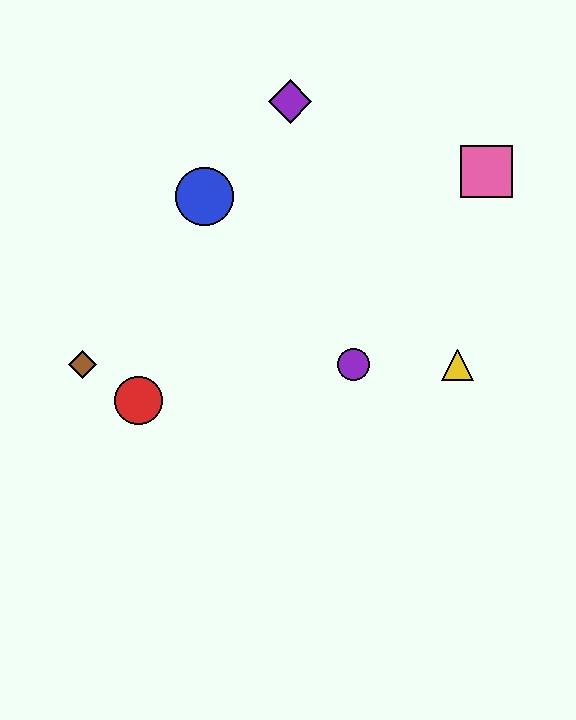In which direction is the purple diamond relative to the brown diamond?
The purple diamond is above the brown diamond.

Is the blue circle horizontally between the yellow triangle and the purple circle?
No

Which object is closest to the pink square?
The yellow triangle is closest to the pink square.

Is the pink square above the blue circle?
Yes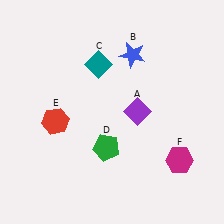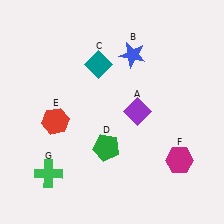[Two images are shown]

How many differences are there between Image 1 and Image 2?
There is 1 difference between the two images.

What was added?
A green cross (G) was added in Image 2.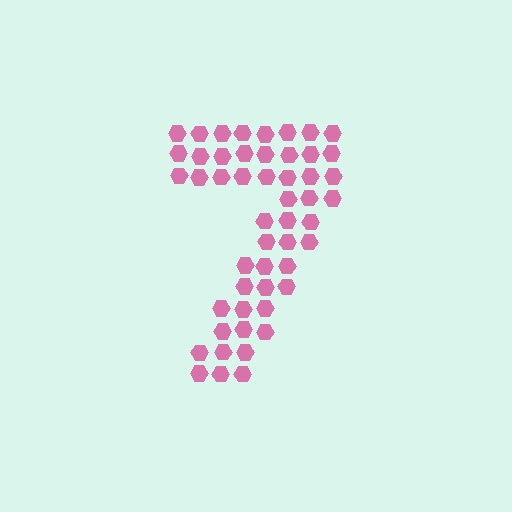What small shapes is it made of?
It is made of small hexagons.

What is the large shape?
The large shape is the digit 7.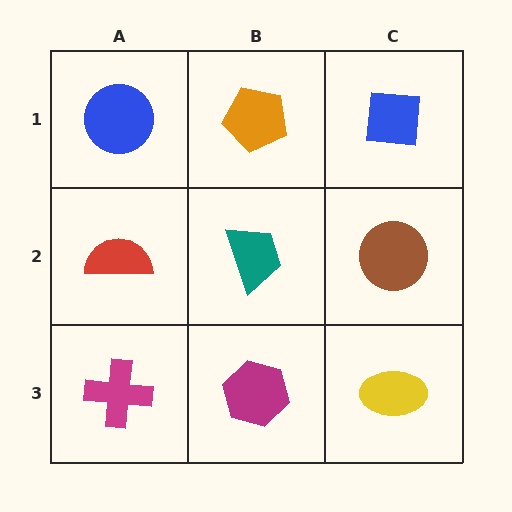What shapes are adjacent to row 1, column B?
A teal trapezoid (row 2, column B), a blue circle (row 1, column A), a blue square (row 1, column C).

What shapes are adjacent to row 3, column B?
A teal trapezoid (row 2, column B), a magenta cross (row 3, column A), a yellow ellipse (row 3, column C).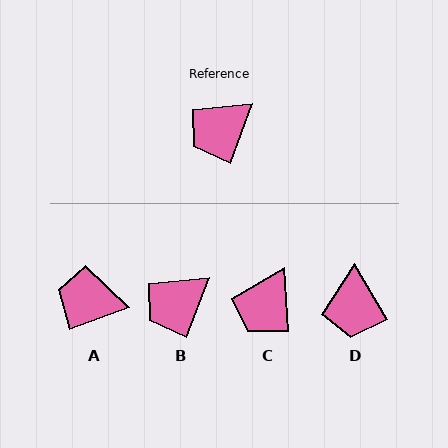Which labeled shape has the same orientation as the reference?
B.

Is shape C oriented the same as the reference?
No, it is off by about 25 degrees.